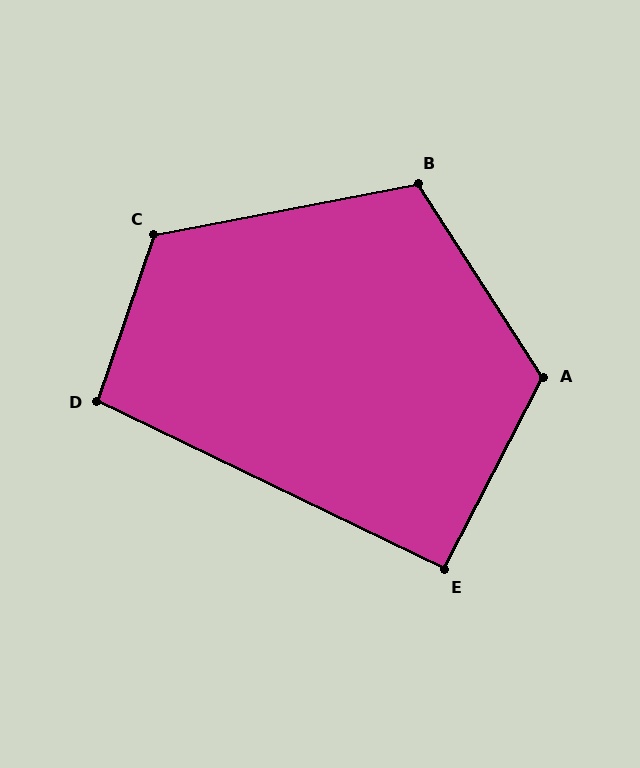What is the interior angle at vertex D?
Approximately 97 degrees (obtuse).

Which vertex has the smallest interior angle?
E, at approximately 91 degrees.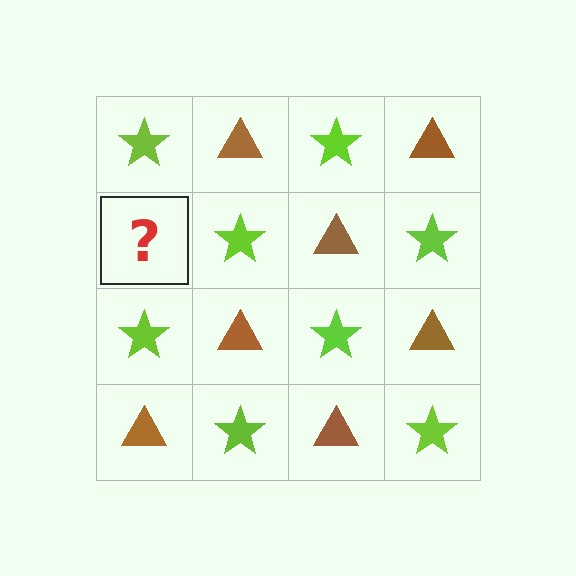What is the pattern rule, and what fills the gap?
The rule is that it alternates lime star and brown triangle in a checkerboard pattern. The gap should be filled with a brown triangle.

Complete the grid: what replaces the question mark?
The question mark should be replaced with a brown triangle.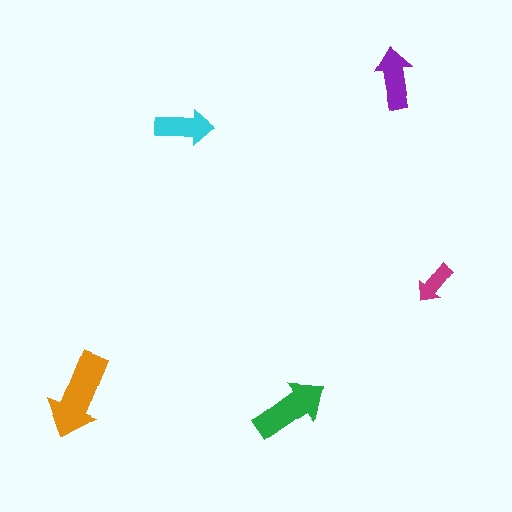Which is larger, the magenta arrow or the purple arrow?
The purple one.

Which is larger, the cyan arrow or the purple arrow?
The purple one.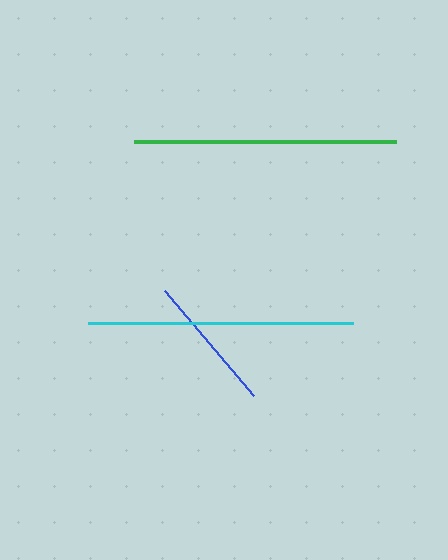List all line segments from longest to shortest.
From longest to shortest: cyan, green, blue.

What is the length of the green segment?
The green segment is approximately 262 pixels long.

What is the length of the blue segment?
The blue segment is approximately 138 pixels long.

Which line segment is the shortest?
The blue line is the shortest at approximately 138 pixels.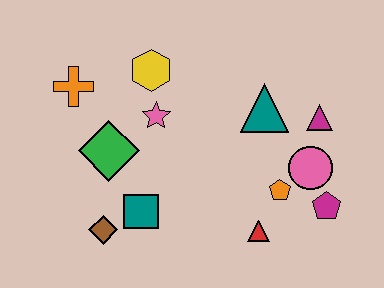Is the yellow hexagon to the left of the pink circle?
Yes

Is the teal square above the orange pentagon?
No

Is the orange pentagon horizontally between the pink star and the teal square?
No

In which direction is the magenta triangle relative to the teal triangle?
The magenta triangle is to the right of the teal triangle.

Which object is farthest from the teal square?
The magenta triangle is farthest from the teal square.